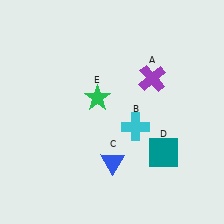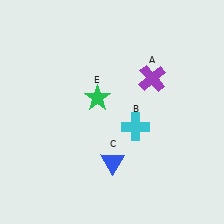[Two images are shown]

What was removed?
The teal square (D) was removed in Image 2.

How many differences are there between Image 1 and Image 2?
There is 1 difference between the two images.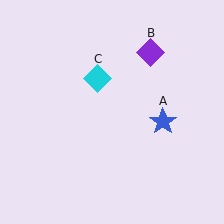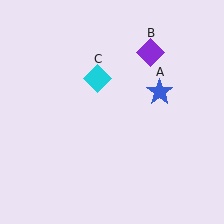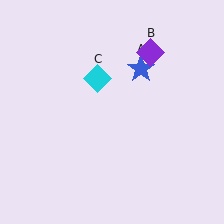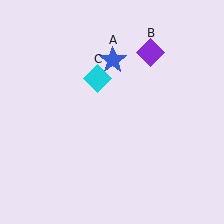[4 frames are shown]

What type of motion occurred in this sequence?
The blue star (object A) rotated counterclockwise around the center of the scene.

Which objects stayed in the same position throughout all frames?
Purple diamond (object B) and cyan diamond (object C) remained stationary.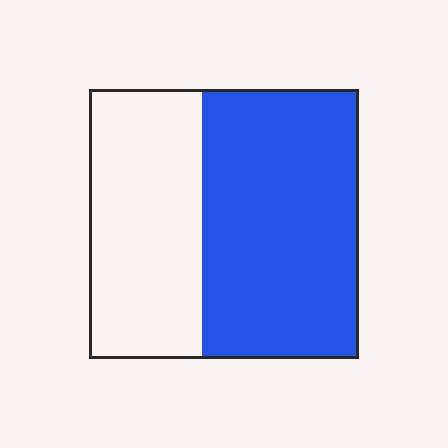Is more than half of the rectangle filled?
Yes.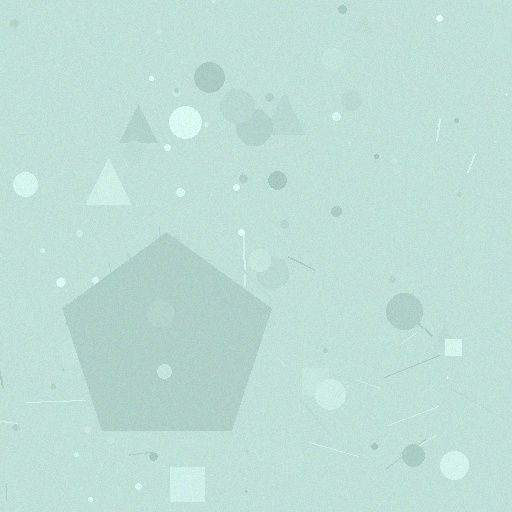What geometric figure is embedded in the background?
A pentagon is embedded in the background.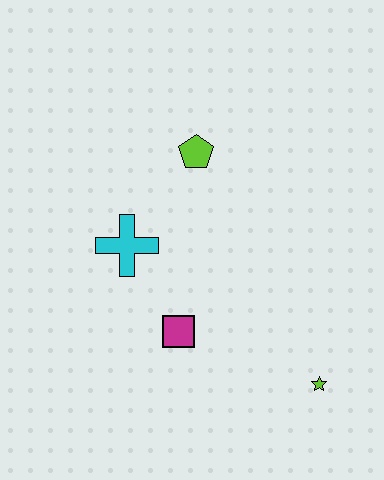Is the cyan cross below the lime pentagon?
Yes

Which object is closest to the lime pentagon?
The cyan cross is closest to the lime pentagon.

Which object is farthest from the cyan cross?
The lime star is farthest from the cyan cross.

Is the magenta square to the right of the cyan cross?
Yes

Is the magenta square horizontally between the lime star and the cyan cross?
Yes